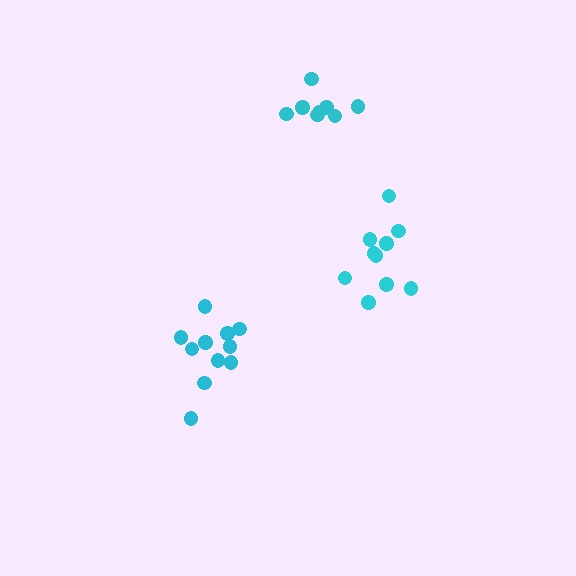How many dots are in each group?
Group 1: 10 dots, Group 2: 11 dots, Group 3: 8 dots (29 total).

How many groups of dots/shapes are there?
There are 3 groups.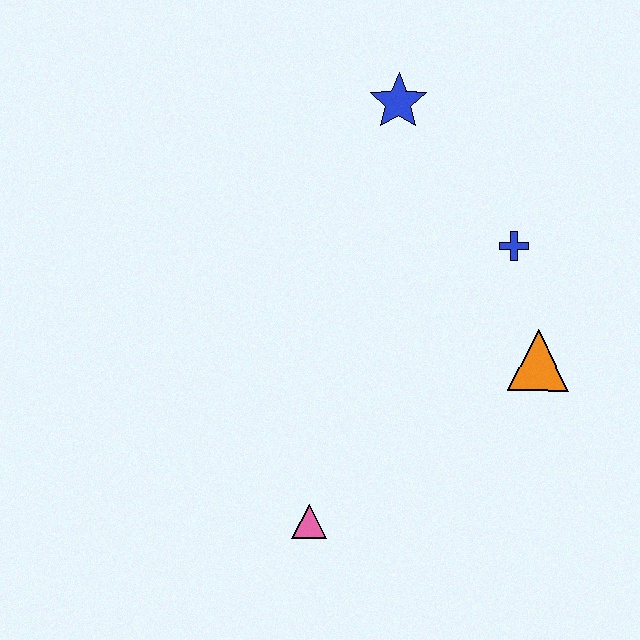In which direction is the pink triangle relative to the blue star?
The pink triangle is below the blue star.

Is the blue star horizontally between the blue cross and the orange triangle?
No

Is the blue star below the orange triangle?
No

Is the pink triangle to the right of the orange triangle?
No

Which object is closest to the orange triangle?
The blue cross is closest to the orange triangle.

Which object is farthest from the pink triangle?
The blue star is farthest from the pink triangle.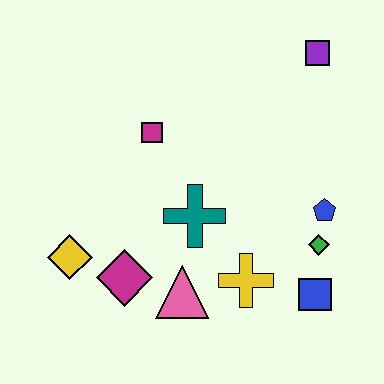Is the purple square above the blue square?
Yes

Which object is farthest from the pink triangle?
The purple square is farthest from the pink triangle.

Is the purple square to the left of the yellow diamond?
No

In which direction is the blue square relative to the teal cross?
The blue square is to the right of the teal cross.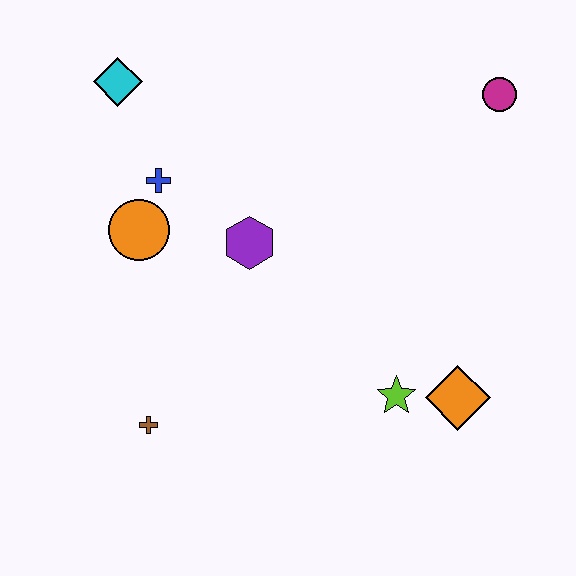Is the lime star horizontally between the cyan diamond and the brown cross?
No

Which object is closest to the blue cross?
The orange circle is closest to the blue cross.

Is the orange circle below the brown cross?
No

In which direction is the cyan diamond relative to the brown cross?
The cyan diamond is above the brown cross.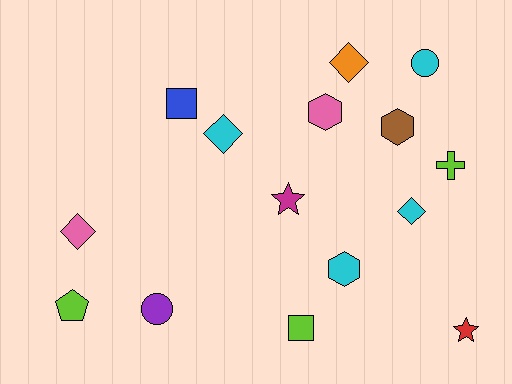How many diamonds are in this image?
There are 4 diamonds.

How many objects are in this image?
There are 15 objects.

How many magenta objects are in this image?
There is 1 magenta object.